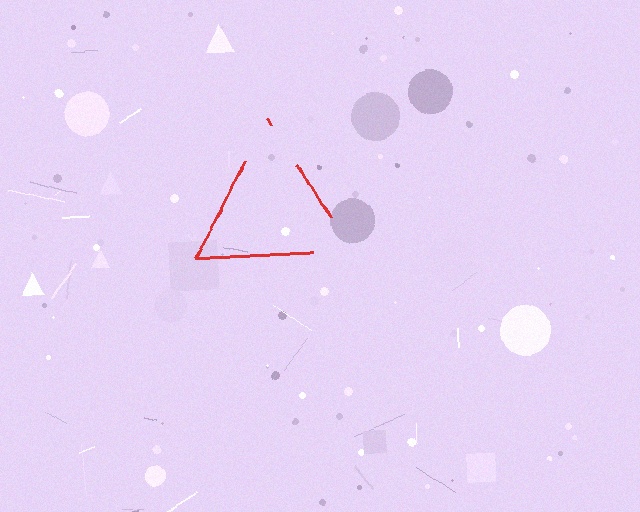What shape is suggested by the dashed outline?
The dashed outline suggests a triangle.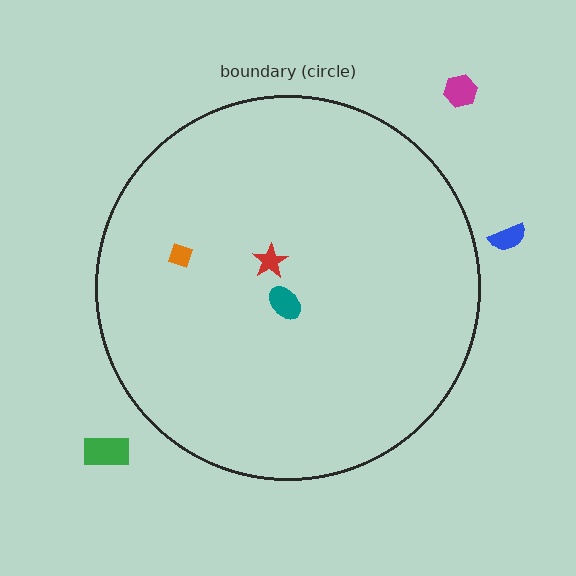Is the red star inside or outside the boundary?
Inside.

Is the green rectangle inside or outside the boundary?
Outside.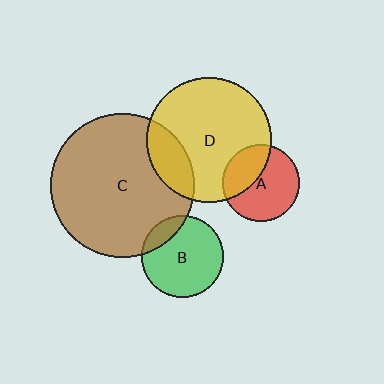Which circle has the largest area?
Circle C (brown).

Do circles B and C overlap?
Yes.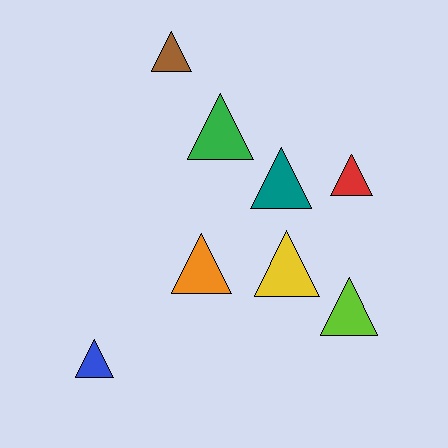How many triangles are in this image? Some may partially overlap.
There are 8 triangles.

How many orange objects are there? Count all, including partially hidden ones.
There is 1 orange object.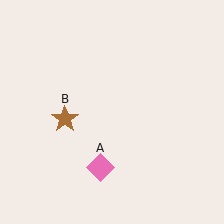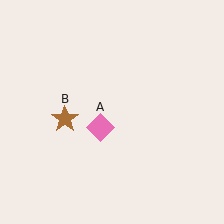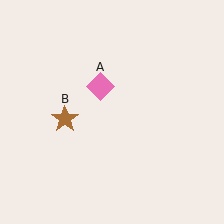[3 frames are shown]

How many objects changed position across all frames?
1 object changed position: pink diamond (object A).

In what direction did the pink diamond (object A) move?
The pink diamond (object A) moved up.